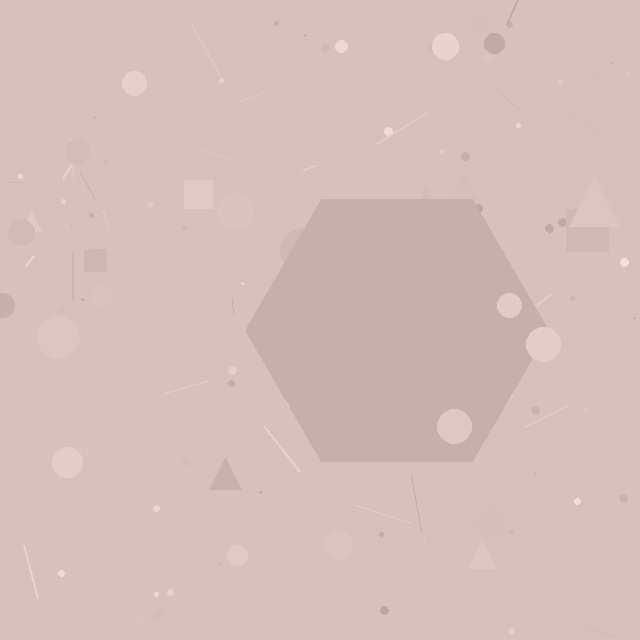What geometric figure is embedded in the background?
A hexagon is embedded in the background.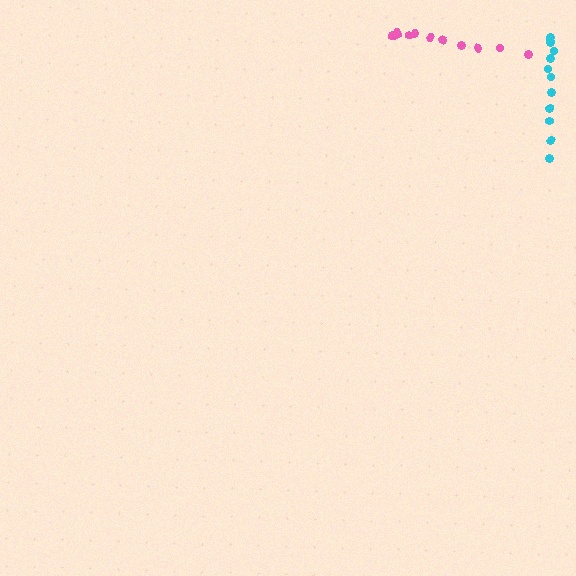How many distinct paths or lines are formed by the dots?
There are 2 distinct paths.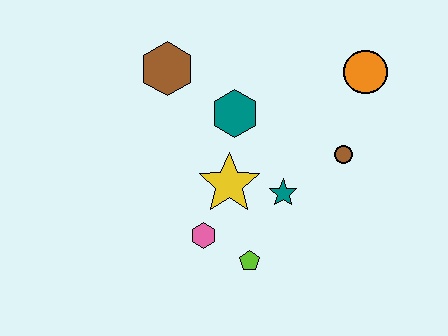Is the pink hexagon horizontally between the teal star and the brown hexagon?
Yes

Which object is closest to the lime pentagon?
The pink hexagon is closest to the lime pentagon.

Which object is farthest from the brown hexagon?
The lime pentagon is farthest from the brown hexagon.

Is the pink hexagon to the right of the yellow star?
No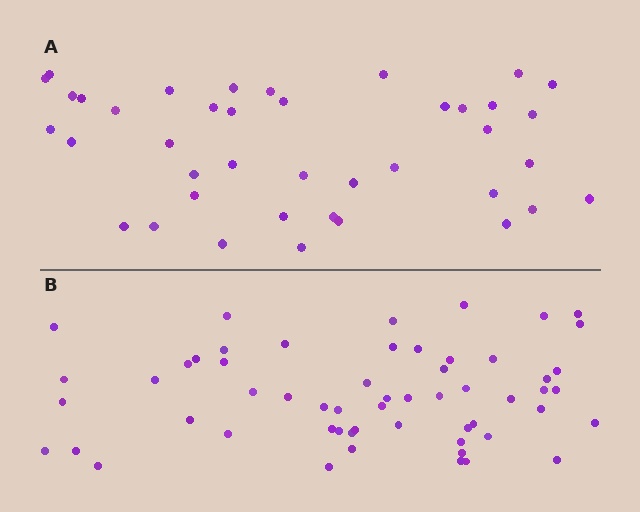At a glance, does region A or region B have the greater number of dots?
Region B (the bottom region) has more dots.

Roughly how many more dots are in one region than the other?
Region B has approximately 15 more dots than region A.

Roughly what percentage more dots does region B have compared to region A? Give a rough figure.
About 40% more.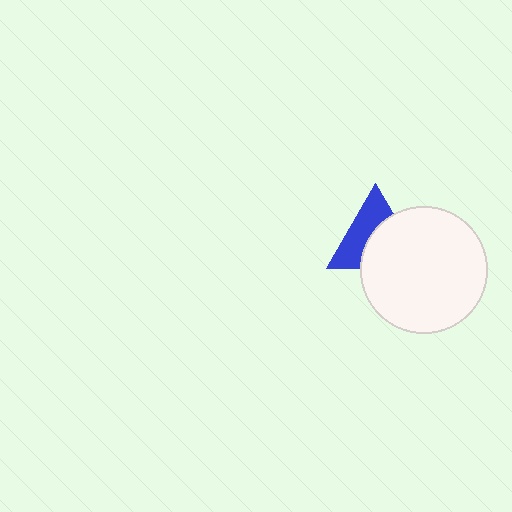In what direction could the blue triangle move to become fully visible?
The blue triangle could move toward the upper-left. That would shift it out from behind the white circle entirely.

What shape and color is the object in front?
The object in front is a white circle.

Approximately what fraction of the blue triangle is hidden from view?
Roughly 51% of the blue triangle is hidden behind the white circle.